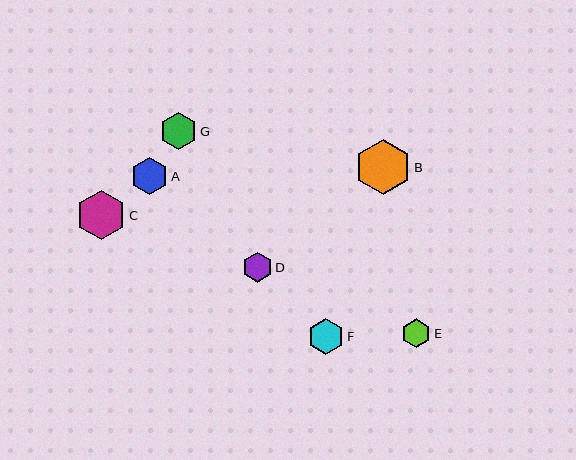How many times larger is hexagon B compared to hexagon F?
Hexagon B is approximately 1.5 times the size of hexagon F.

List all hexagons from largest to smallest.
From largest to smallest: B, C, G, A, F, D, E.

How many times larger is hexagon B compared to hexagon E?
Hexagon B is approximately 1.9 times the size of hexagon E.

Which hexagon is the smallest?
Hexagon E is the smallest with a size of approximately 29 pixels.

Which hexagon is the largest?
Hexagon B is the largest with a size of approximately 56 pixels.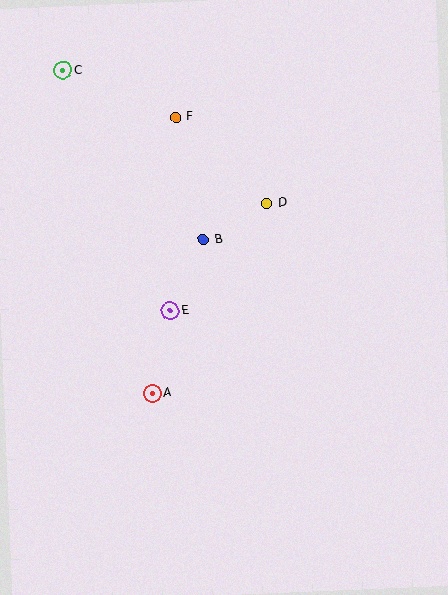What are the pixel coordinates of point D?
Point D is at (267, 203).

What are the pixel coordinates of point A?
Point A is at (152, 393).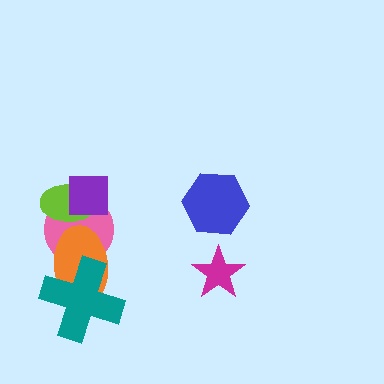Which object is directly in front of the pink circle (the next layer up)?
The lime ellipse is directly in front of the pink circle.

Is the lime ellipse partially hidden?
Yes, it is partially covered by another shape.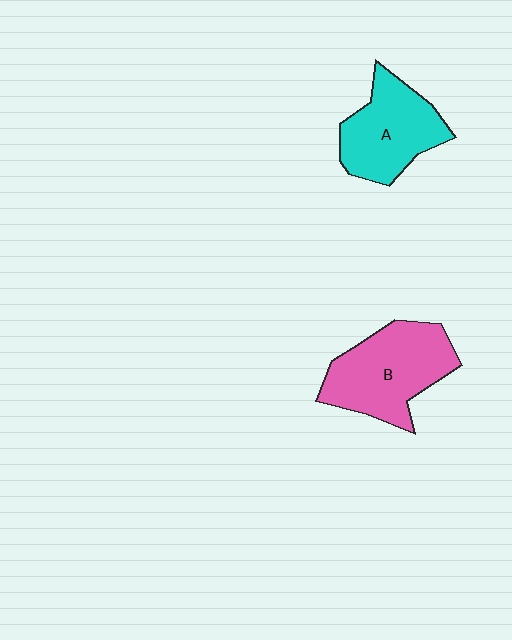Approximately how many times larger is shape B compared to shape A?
Approximately 1.2 times.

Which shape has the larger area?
Shape B (pink).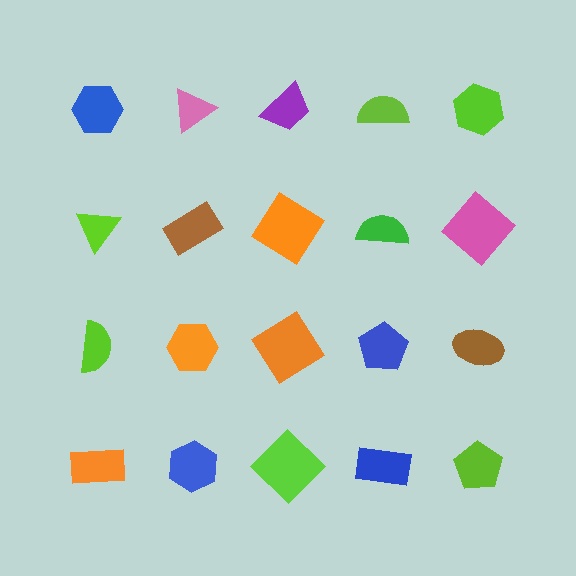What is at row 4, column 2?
A blue hexagon.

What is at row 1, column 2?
A pink triangle.